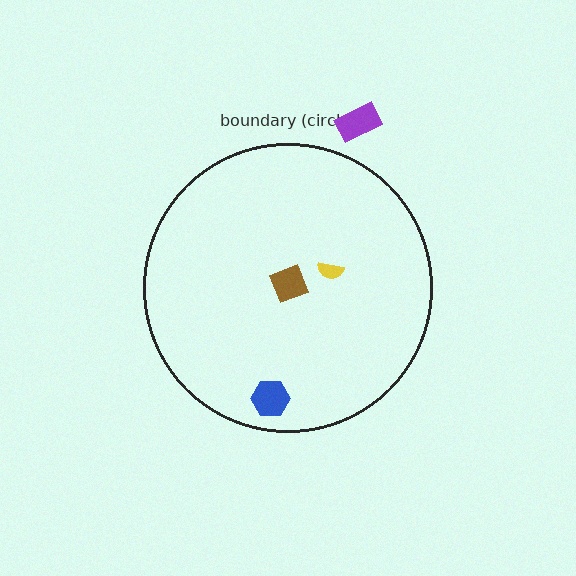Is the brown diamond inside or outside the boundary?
Inside.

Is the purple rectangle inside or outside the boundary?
Outside.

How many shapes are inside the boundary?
3 inside, 1 outside.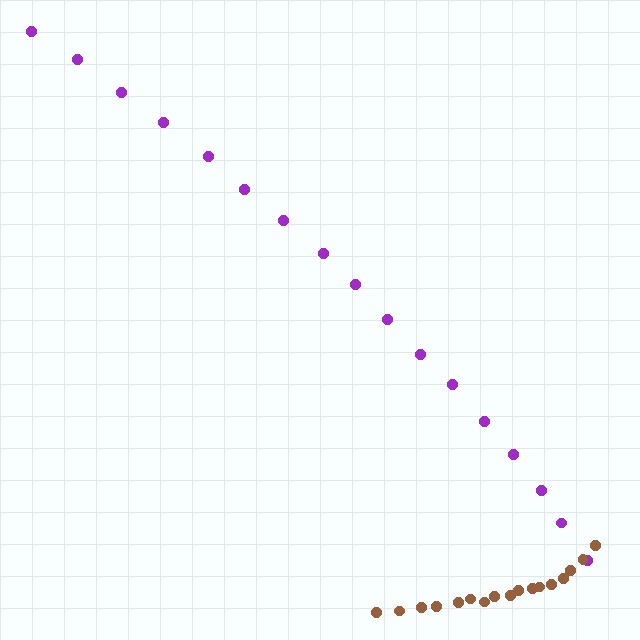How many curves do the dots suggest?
There are 2 distinct paths.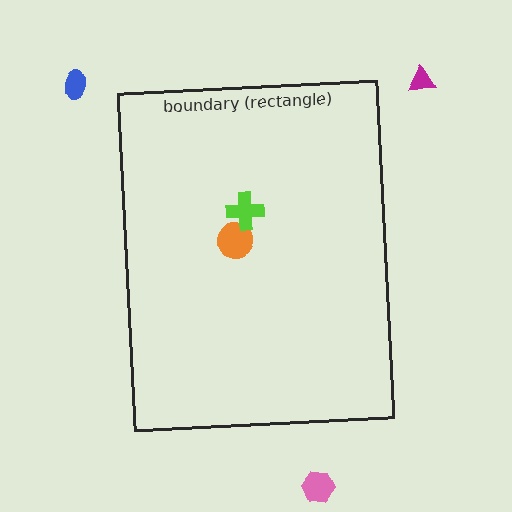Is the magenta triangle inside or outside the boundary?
Outside.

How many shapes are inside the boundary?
2 inside, 3 outside.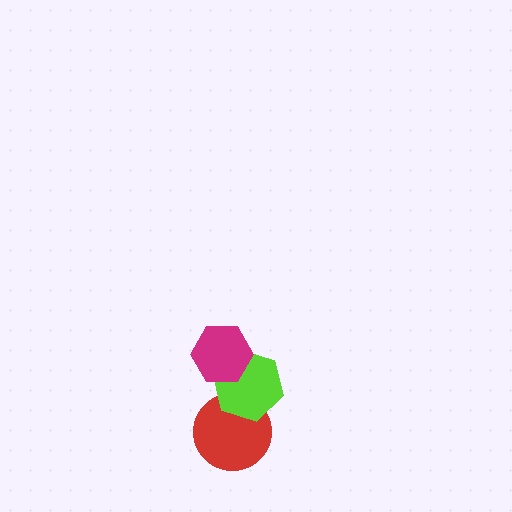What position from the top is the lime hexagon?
The lime hexagon is 2nd from the top.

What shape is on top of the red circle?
The lime hexagon is on top of the red circle.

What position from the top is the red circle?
The red circle is 3rd from the top.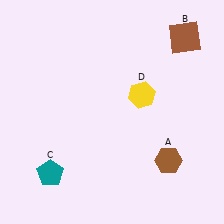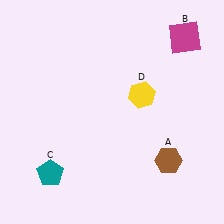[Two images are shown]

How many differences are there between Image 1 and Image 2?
There is 1 difference between the two images.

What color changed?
The square (B) changed from brown in Image 1 to magenta in Image 2.